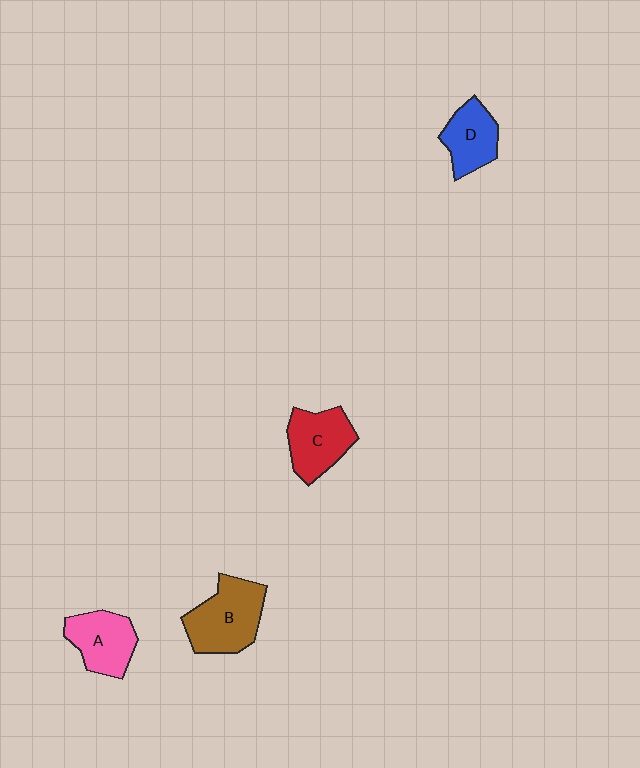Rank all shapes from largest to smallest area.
From largest to smallest: B (brown), C (red), A (pink), D (blue).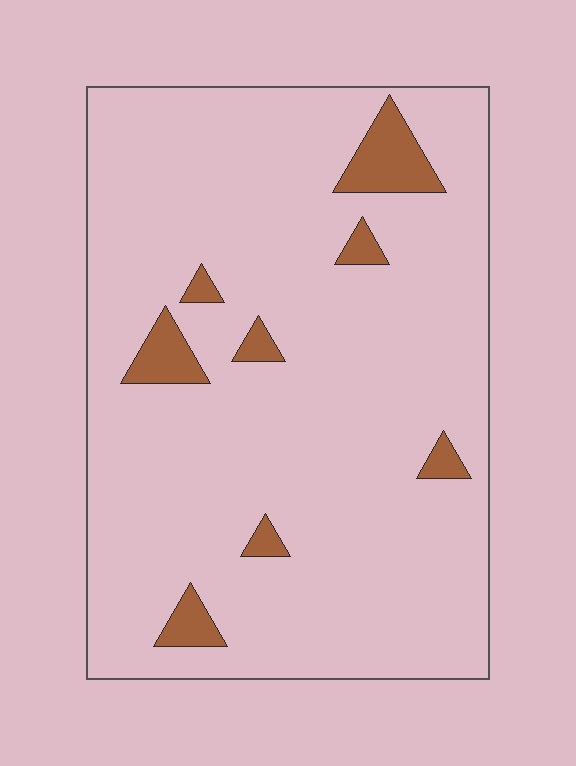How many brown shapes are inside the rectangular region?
8.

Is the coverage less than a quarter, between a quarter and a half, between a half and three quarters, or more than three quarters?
Less than a quarter.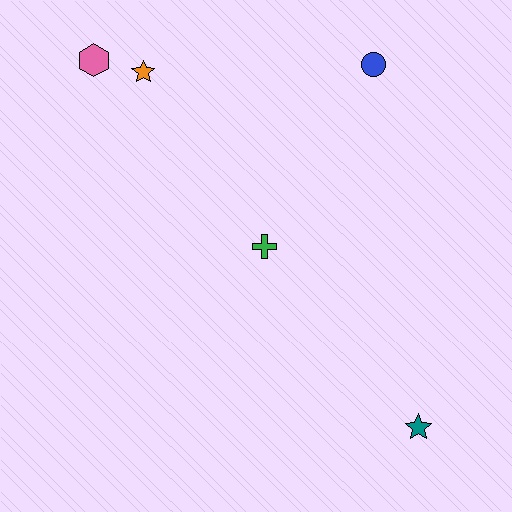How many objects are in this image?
There are 5 objects.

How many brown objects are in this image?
There are no brown objects.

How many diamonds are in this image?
There are no diamonds.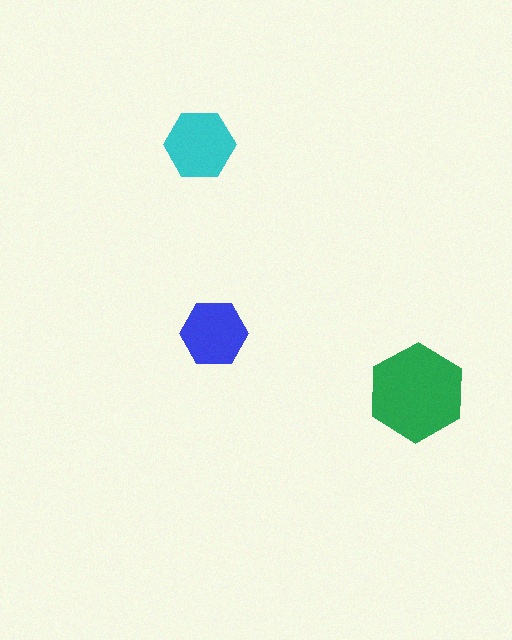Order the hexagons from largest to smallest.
the green one, the cyan one, the blue one.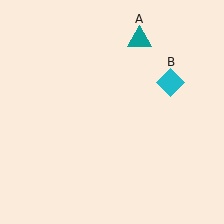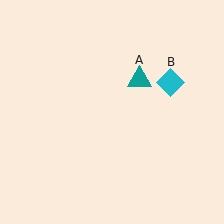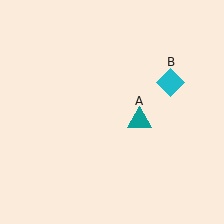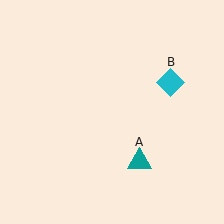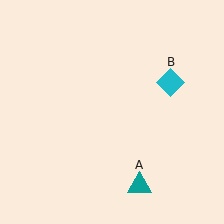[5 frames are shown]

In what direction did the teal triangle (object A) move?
The teal triangle (object A) moved down.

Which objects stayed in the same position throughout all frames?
Cyan diamond (object B) remained stationary.